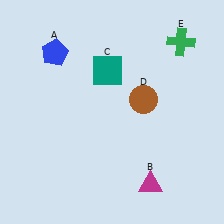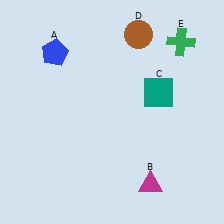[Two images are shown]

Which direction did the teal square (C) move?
The teal square (C) moved right.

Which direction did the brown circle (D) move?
The brown circle (D) moved up.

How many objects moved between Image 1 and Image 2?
2 objects moved between the two images.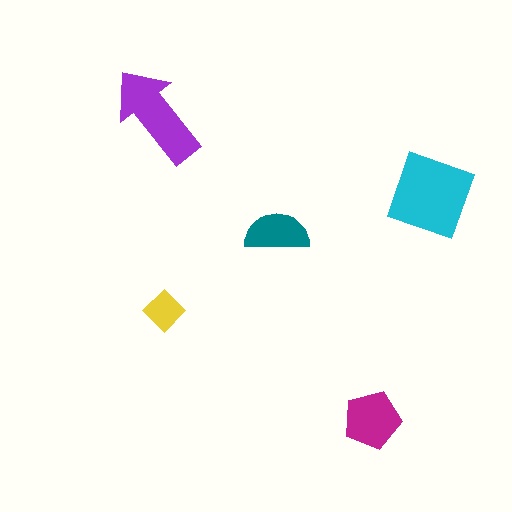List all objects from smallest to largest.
The yellow diamond, the teal semicircle, the magenta pentagon, the purple arrow, the cyan square.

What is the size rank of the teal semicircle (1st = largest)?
4th.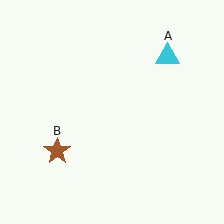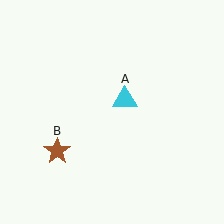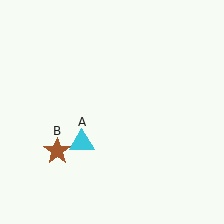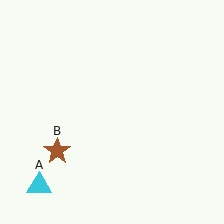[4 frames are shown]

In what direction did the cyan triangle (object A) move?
The cyan triangle (object A) moved down and to the left.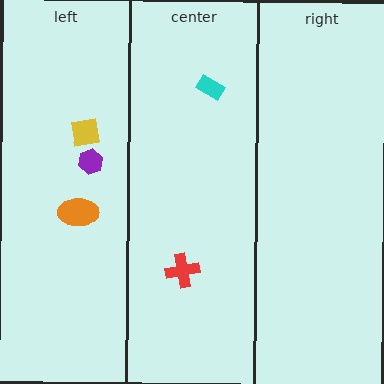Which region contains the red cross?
The center region.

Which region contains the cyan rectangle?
The center region.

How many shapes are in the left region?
3.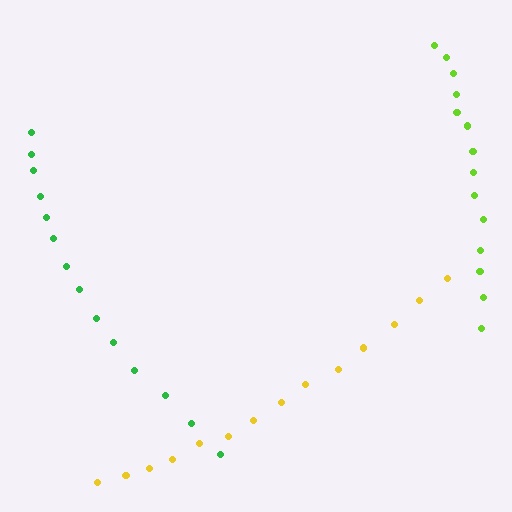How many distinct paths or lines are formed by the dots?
There are 3 distinct paths.